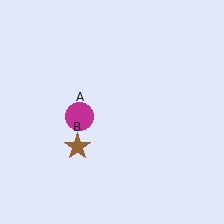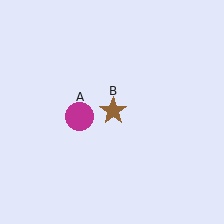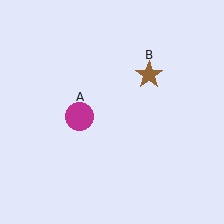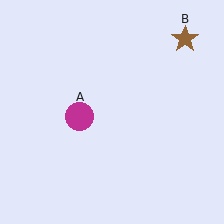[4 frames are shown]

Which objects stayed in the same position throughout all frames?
Magenta circle (object A) remained stationary.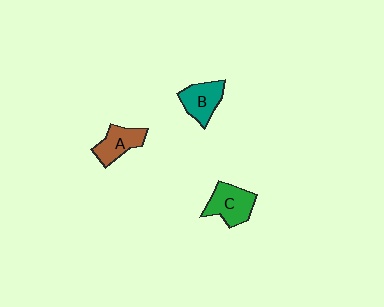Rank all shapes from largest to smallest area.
From largest to smallest: C (green), B (teal), A (brown).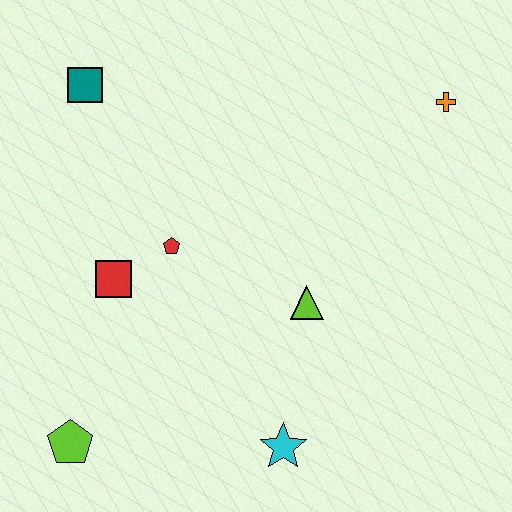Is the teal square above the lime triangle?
Yes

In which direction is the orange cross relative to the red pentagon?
The orange cross is to the right of the red pentagon.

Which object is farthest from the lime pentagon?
The orange cross is farthest from the lime pentagon.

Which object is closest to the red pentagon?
The red square is closest to the red pentagon.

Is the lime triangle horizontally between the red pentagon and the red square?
No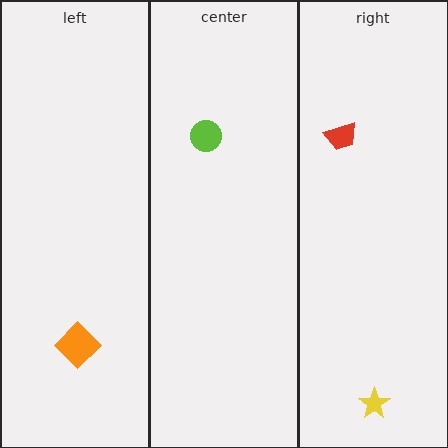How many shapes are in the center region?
1.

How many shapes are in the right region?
2.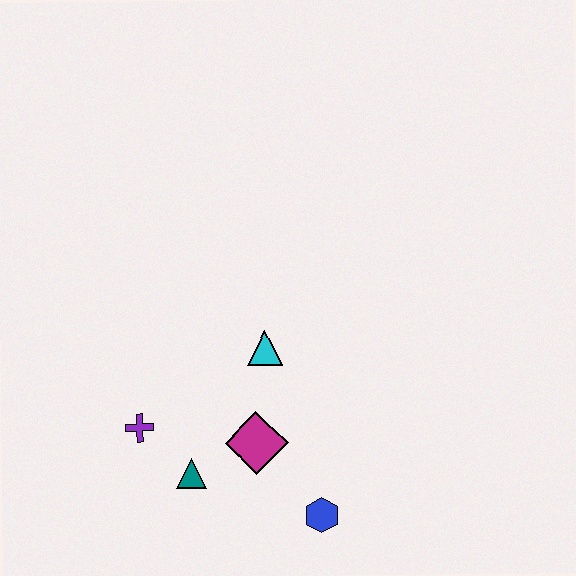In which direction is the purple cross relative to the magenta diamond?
The purple cross is to the left of the magenta diamond.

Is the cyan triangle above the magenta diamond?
Yes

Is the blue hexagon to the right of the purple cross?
Yes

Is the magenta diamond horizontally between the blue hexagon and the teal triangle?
Yes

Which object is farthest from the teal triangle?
The cyan triangle is farthest from the teal triangle.